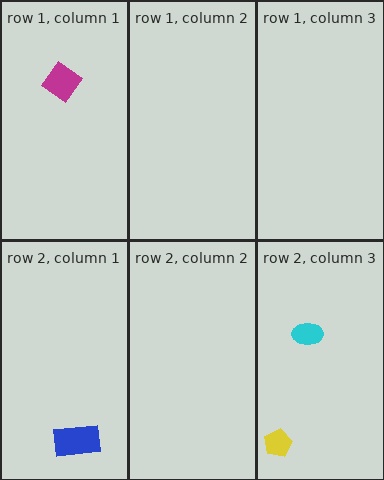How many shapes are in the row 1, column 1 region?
1.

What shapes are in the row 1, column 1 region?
The magenta diamond.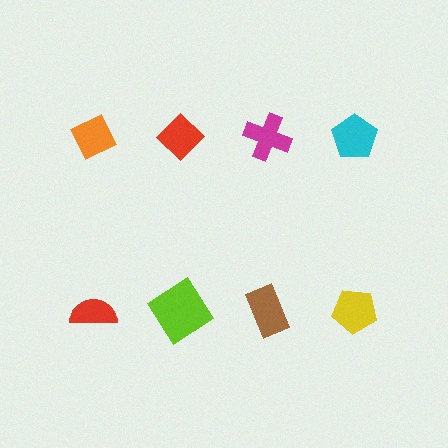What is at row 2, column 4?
A yellow pentagon.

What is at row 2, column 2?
A lime diamond.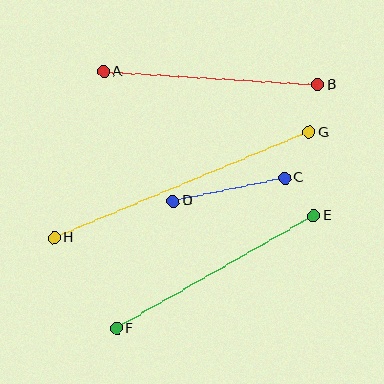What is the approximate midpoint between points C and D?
The midpoint is at approximately (229, 190) pixels.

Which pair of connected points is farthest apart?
Points G and H are farthest apart.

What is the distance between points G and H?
The distance is approximately 276 pixels.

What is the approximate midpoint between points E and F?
The midpoint is at approximately (215, 272) pixels.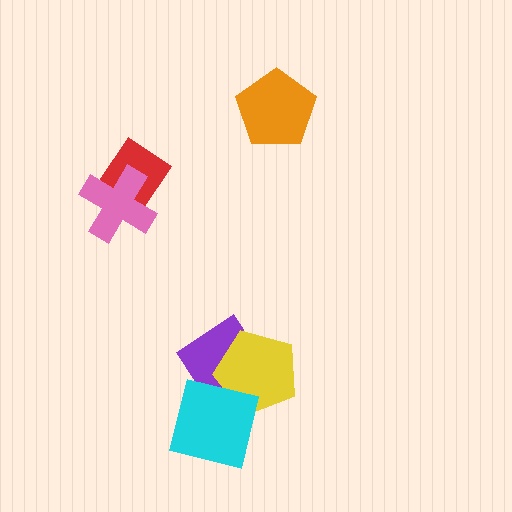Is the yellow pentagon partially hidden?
Yes, it is partially covered by another shape.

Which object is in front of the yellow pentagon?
The cyan square is in front of the yellow pentagon.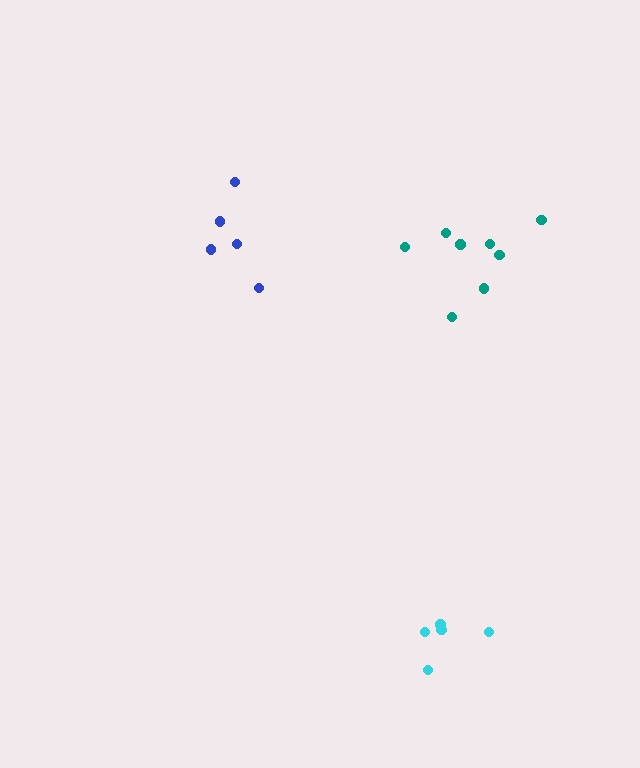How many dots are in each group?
Group 1: 5 dots, Group 2: 8 dots, Group 3: 5 dots (18 total).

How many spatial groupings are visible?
There are 3 spatial groupings.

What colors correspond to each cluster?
The clusters are colored: blue, teal, cyan.